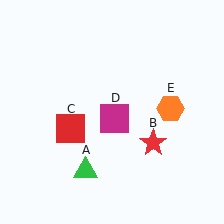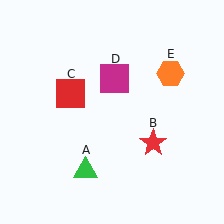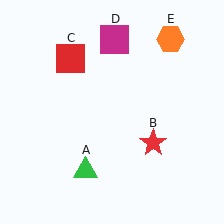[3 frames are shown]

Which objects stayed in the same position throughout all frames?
Green triangle (object A) and red star (object B) remained stationary.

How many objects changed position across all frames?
3 objects changed position: red square (object C), magenta square (object D), orange hexagon (object E).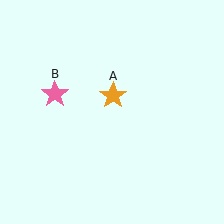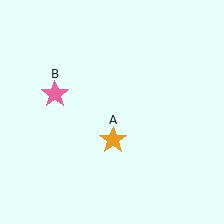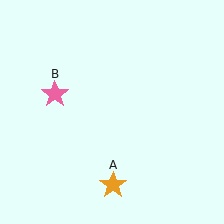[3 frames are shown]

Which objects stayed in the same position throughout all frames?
Pink star (object B) remained stationary.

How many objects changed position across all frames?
1 object changed position: orange star (object A).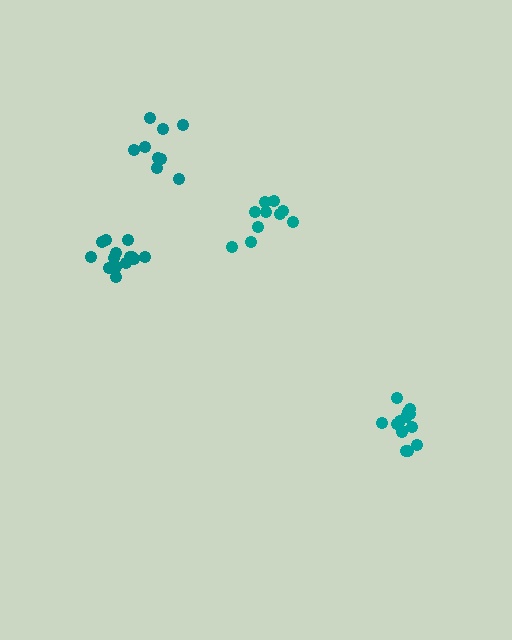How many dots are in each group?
Group 1: 14 dots, Group 2: 14 dots, Group 3: 10 dots, Group 4: 9 dots (47 total).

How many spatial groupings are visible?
There are 4 spatial groupings.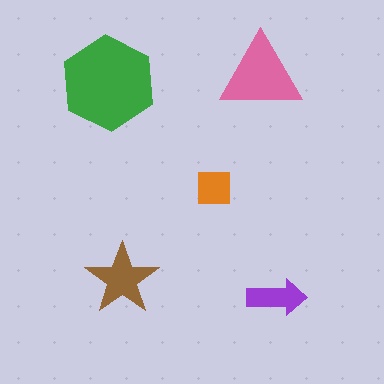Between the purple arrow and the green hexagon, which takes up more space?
The green hexagon.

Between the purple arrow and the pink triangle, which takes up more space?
The pink triangle.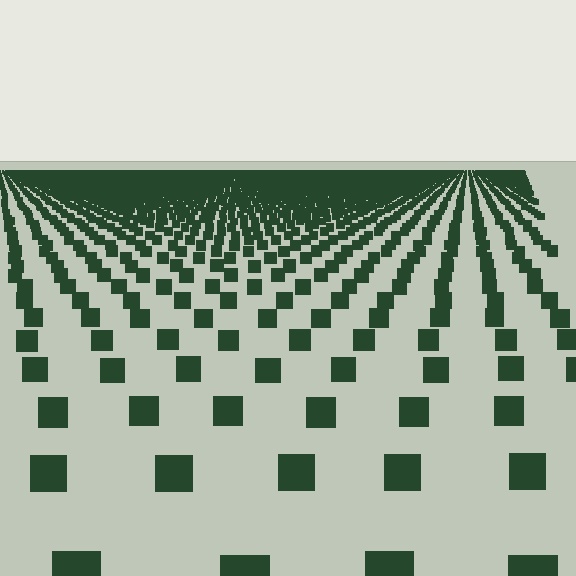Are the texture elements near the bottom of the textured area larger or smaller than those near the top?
Larger. Near the bottom, elements are closer to the viewer and appear at a bigger on-screen size.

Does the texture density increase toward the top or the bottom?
Density increases toward the top.